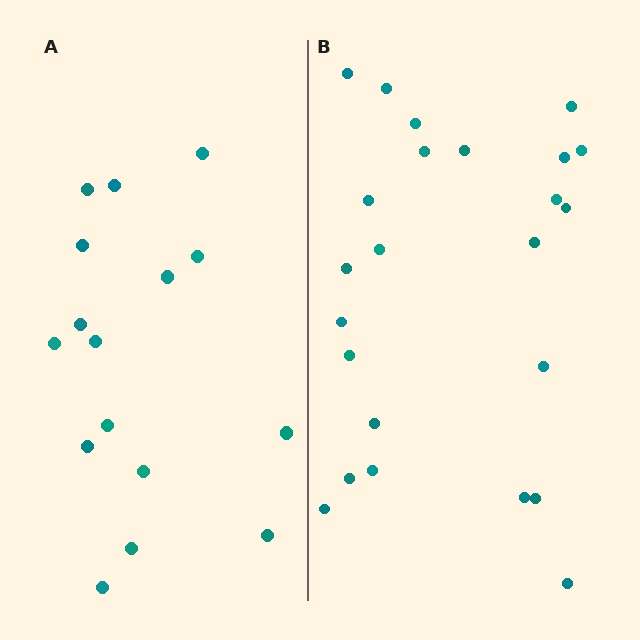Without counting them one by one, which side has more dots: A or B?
Region B (the right region) has more dots.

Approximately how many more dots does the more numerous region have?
Region B has roughly 8 or so more dots than region A.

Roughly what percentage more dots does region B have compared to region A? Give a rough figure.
About 50% more.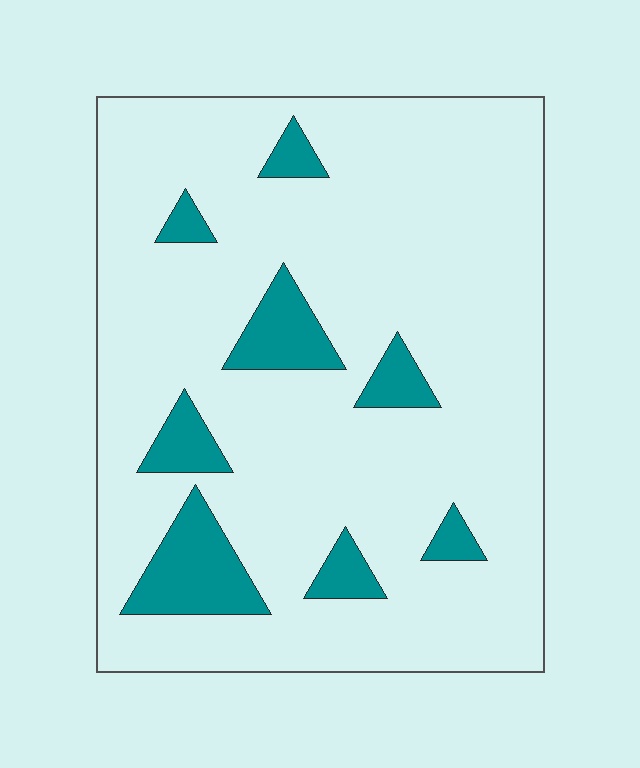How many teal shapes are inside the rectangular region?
8.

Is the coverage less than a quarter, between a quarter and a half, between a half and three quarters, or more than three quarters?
Less than a quarter.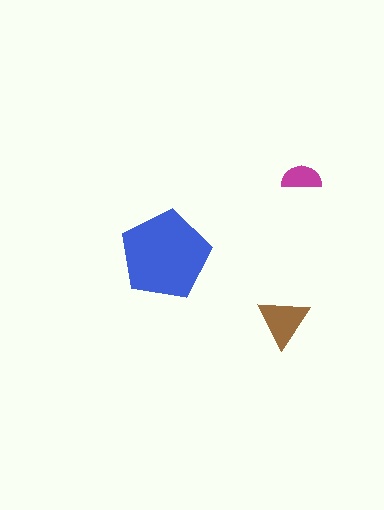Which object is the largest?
The blue pentagon.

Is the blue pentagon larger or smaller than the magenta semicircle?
Larger.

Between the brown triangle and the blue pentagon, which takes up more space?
The blue pentagon.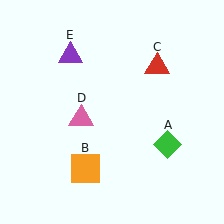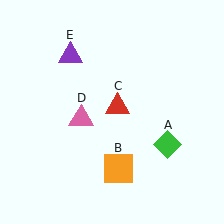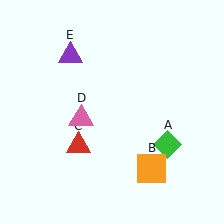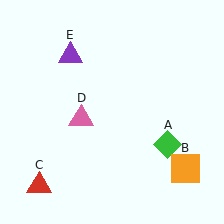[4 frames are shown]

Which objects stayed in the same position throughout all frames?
Green diamond (object A) and pink triangle (object D) and purple triangle (object E) remained stationary.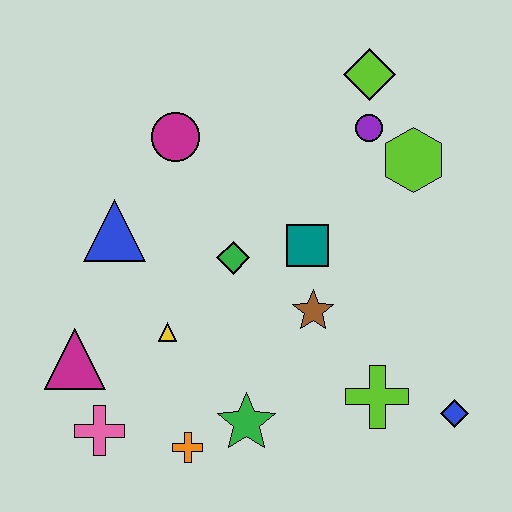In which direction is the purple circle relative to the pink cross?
The purple circle is above the pink cross.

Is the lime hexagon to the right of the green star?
Yes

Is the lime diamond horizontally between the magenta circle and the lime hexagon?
Yes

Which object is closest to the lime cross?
The blue diamond is closest to the lime cross.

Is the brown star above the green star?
Yes